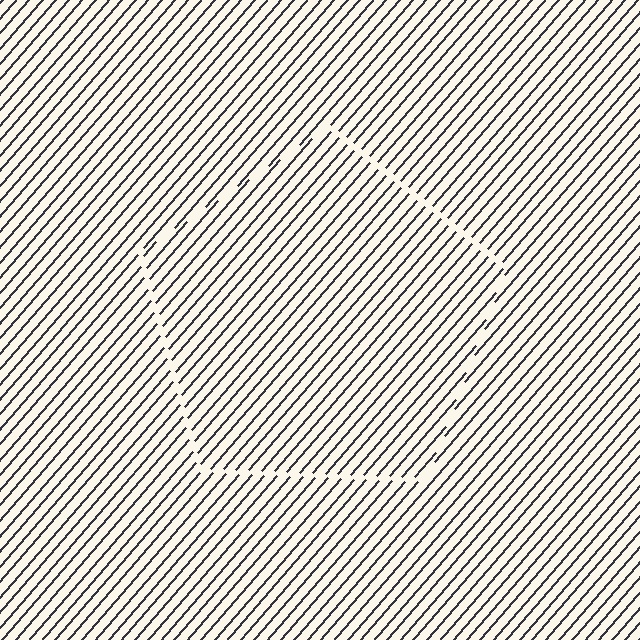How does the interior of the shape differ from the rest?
The interior of the shape contains the same grating, shifted by half a period — the contour is defined by the phase discontinuity where line-ends from the inner and outer gratings abut.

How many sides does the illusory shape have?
5 sides — the line-ends trace a pentagon.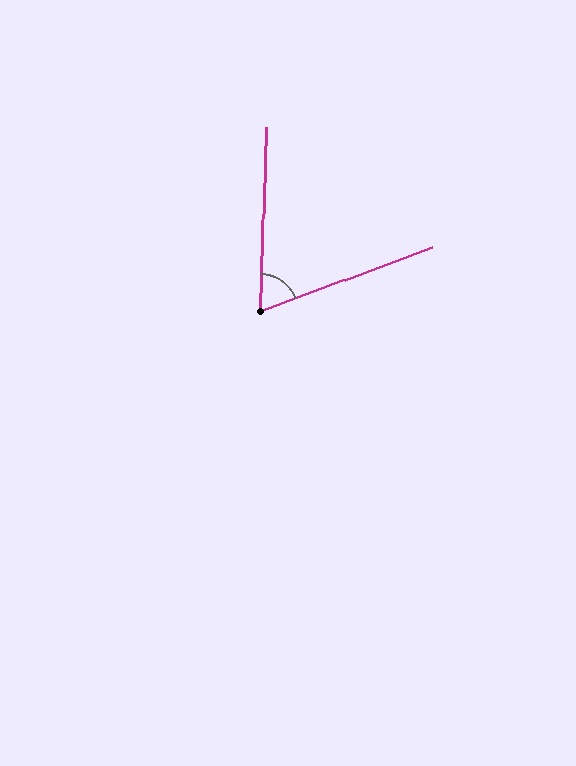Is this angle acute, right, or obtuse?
It is acute.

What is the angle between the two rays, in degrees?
Approximately 68 degrees.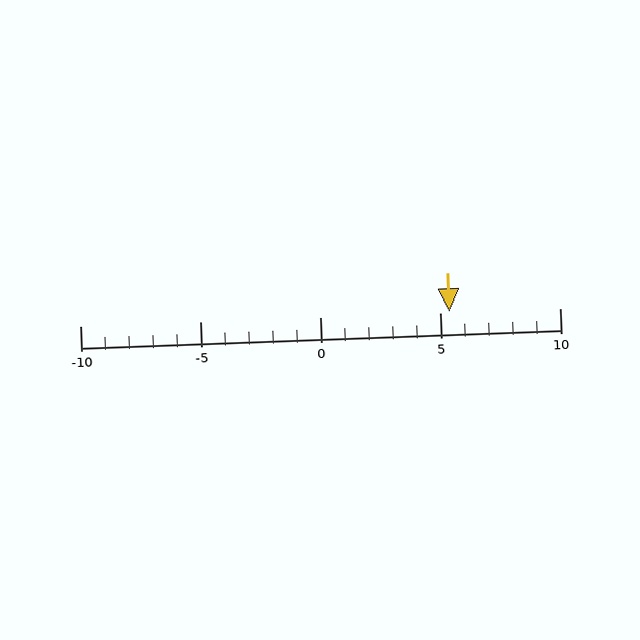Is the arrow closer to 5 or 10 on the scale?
The arrow is closer to 5.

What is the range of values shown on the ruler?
The ruler shows values from -10 to 10.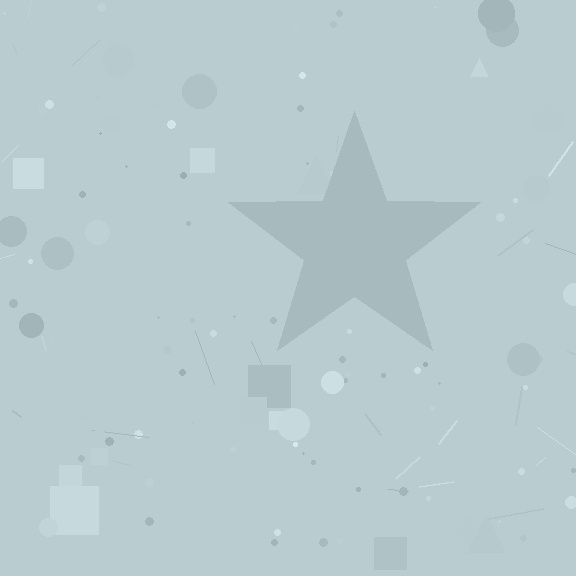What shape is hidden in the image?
A star is hidden in the image.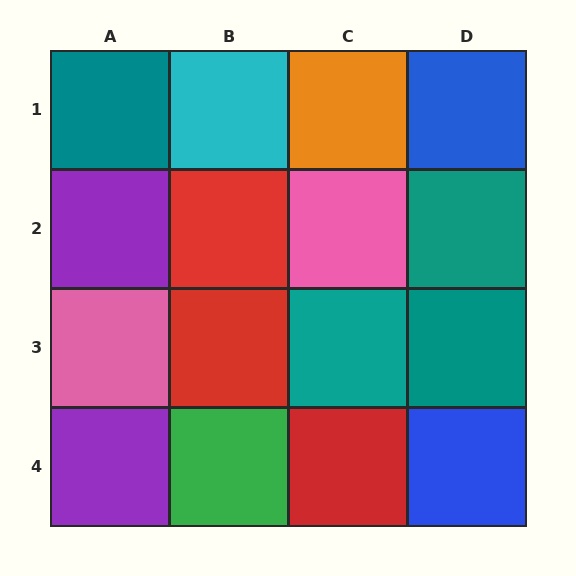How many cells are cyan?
1 cell is cyan.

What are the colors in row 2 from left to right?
Purple, red, pink, teal.